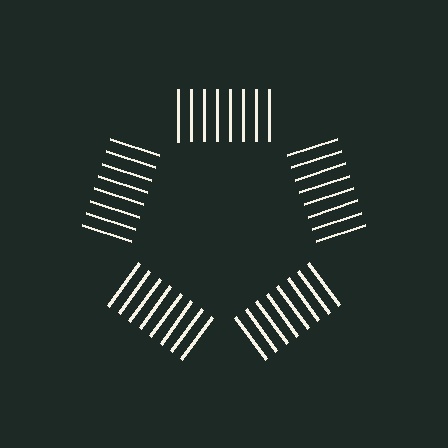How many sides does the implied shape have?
5 sides — the line-ends trace a pentagon.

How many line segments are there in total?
40 — 8 along each of the 5 edges.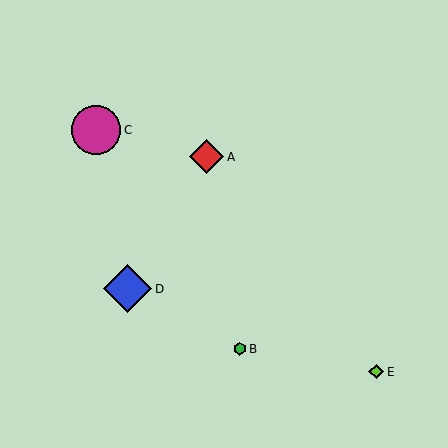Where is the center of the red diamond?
The center of the red diamond is at (207, 157).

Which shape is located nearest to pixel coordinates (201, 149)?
The red diamond (labeled A) at (207, 157) is nearest to that location.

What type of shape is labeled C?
Shape C is a magenta circle.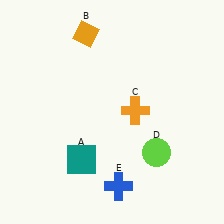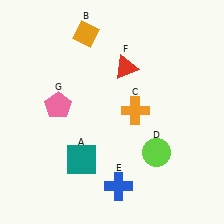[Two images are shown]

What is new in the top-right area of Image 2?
A red triangle (F) was added in the top-right area of Image 2.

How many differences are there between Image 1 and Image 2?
There are 2 differences between the two images.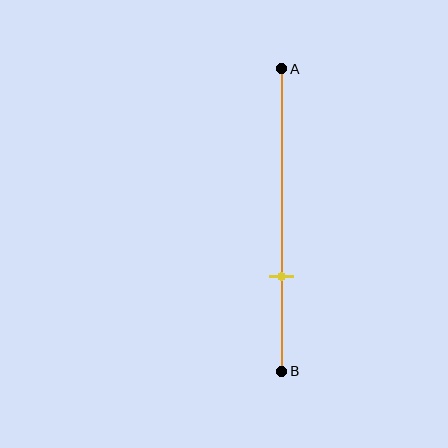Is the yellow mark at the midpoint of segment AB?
No, the mark is at about 70% from A, not at the 50% midpoint.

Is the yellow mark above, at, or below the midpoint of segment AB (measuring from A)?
The yellow mark is below the midpoint of segment AB.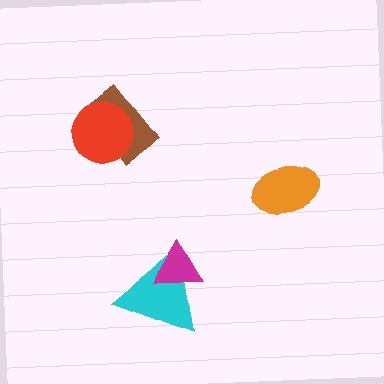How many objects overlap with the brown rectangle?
1 object overlaps with the brown rectangle.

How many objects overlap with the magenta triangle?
1 object overlaps with the magenta triangle.